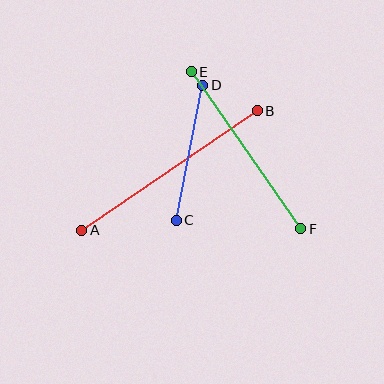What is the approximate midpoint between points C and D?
The midpoint is at approximately (190, 153) pixels.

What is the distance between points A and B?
The distance is approximately 212 pixels.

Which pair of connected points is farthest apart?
Points A and B are farthest apart.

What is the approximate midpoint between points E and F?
The midpoint is at approximately (246, 150) pixels.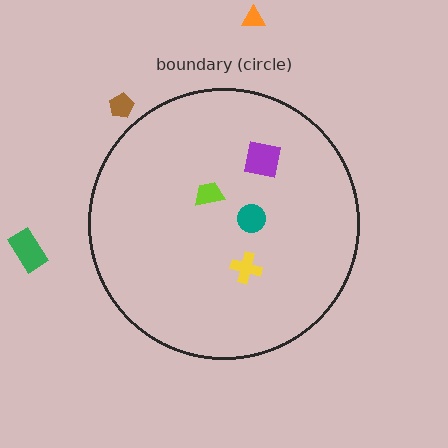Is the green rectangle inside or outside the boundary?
Outside.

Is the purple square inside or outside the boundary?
Inside.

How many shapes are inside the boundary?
4 inside, 3 outside.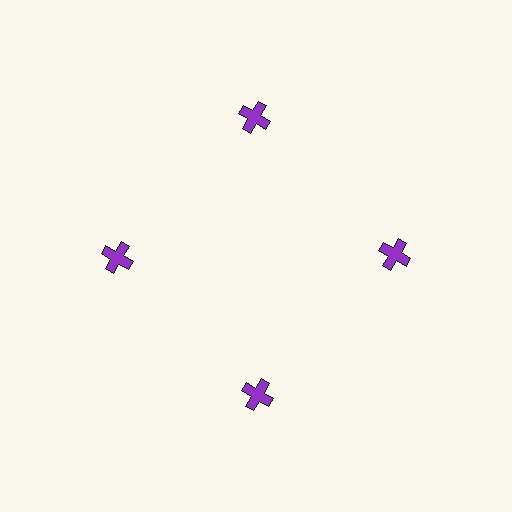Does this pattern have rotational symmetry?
Yes, this pattern has 4-fold rotational symmetry. It looks the same after rotating 90 degrees around the center.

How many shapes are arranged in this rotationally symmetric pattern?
There are 4 shapes, arranged in 4 groups of 1.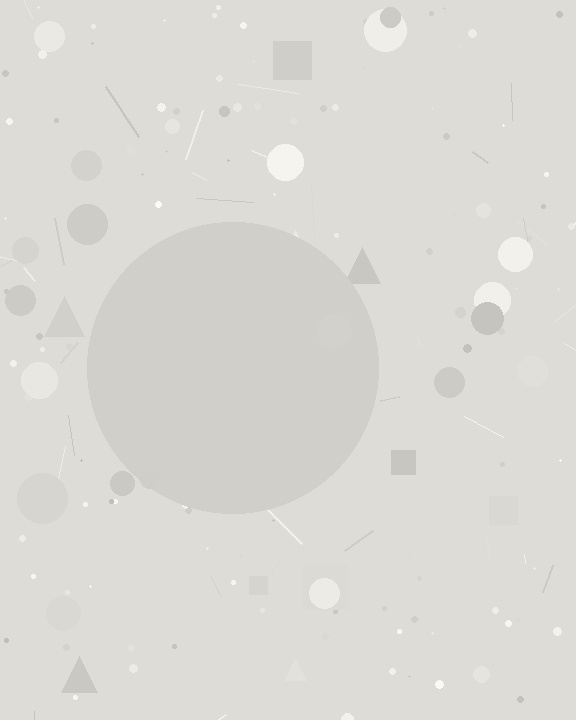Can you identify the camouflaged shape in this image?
The camouflaged shape is a circle.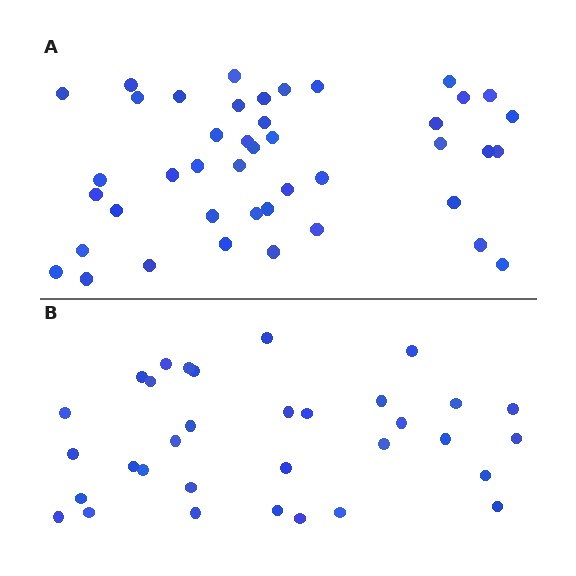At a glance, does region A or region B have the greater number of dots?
Region A (the top region) has more dots.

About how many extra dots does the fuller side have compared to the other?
Region A has roughly 10 or so more dots than region B.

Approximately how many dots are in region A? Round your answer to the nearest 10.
About 40 dots. (The exact count is 43, which rounds to 40.)